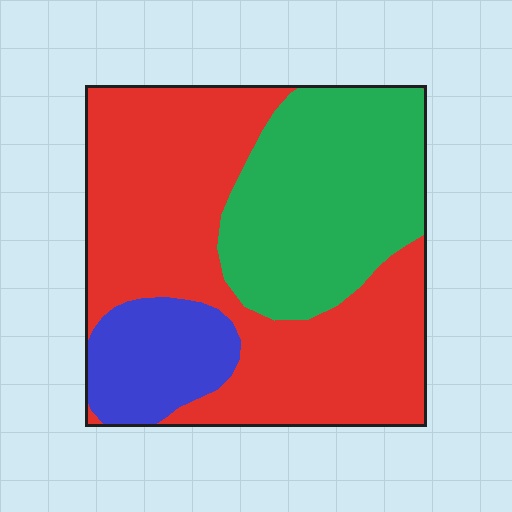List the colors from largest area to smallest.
From largest to smallest: red, green, blue.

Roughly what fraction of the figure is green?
Green takes up about one third (1/3) of the figure.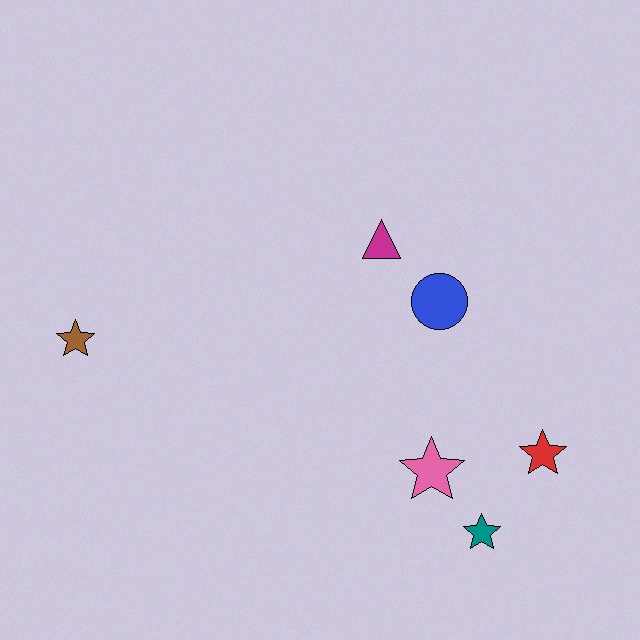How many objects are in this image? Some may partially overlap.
There are 6 objects.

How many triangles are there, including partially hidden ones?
There is 1 triangle.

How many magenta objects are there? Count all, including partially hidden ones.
There is 1 magenta object.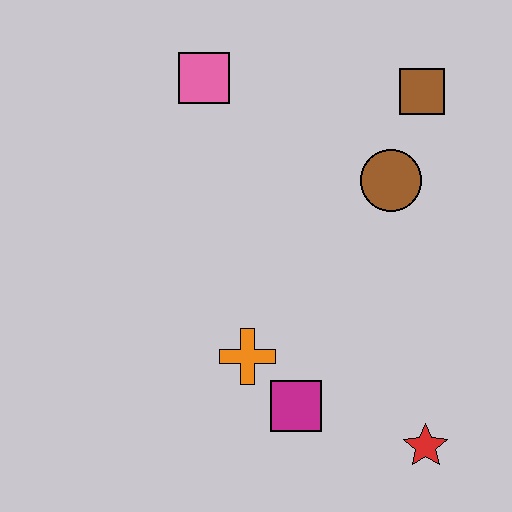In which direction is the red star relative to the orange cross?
The red star is to the right of the orange cross.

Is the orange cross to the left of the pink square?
No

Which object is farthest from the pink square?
The red star is farthest from the pink square.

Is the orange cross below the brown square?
Yes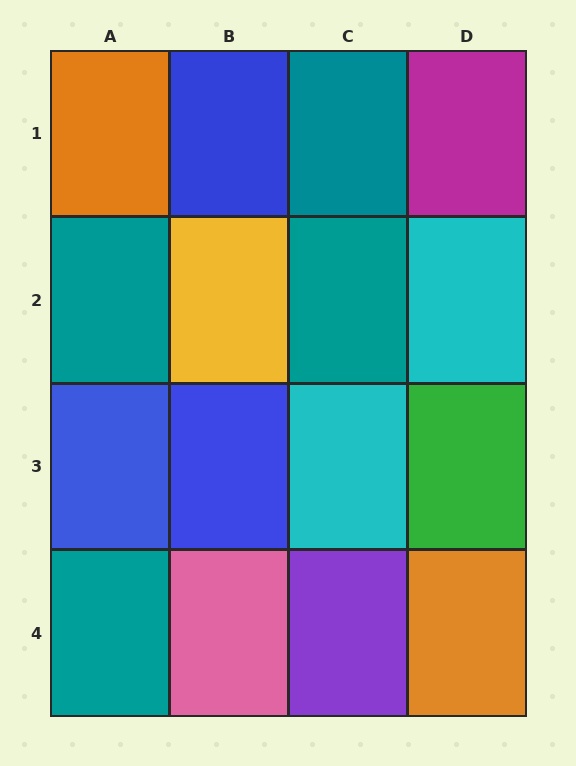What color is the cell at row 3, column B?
Blue.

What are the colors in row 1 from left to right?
Orange, blue, teal, magenta.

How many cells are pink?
1 cell is pink.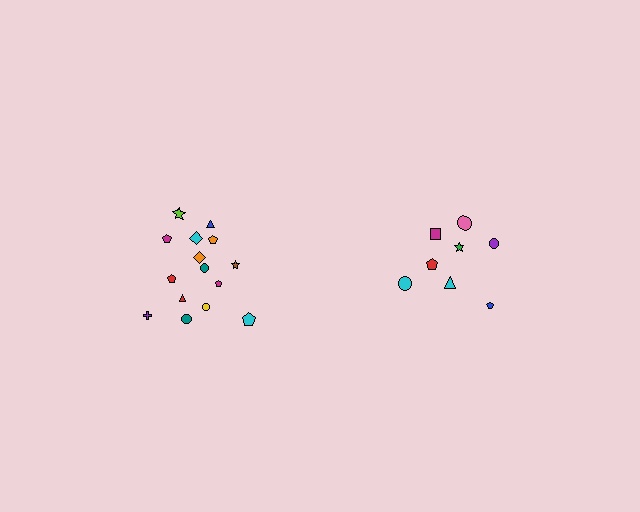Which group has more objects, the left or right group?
The left group.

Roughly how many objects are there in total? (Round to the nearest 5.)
Roughly 25 objects in total.